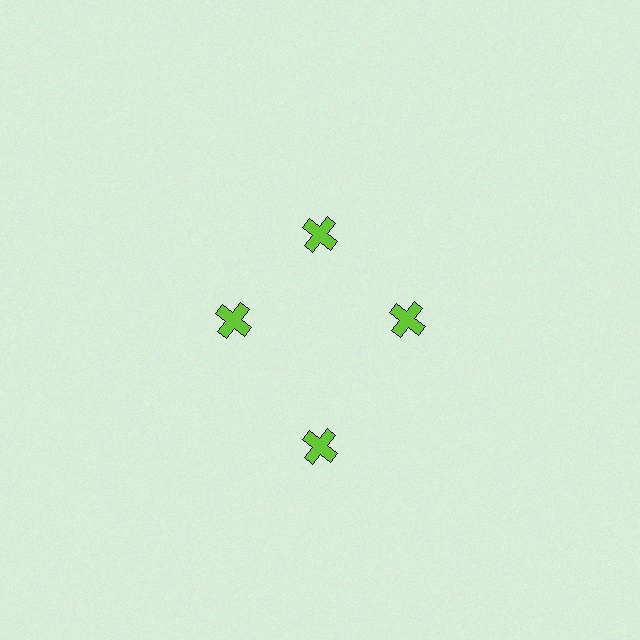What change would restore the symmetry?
The symmetry would be restored by moving it inward, back onto the ring so that all 4 crosses sit at equal angles and equal distance from the center.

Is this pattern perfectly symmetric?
No. The 4 lime crosses are arranged in a ring, but one element near the 6 o'clock position is pushed outward from the center, breaking the 4-fold rotational symmetry.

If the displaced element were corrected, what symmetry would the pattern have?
It would have 4-fold rotational symmetry — the pattern would map onto itself every 90 degrees.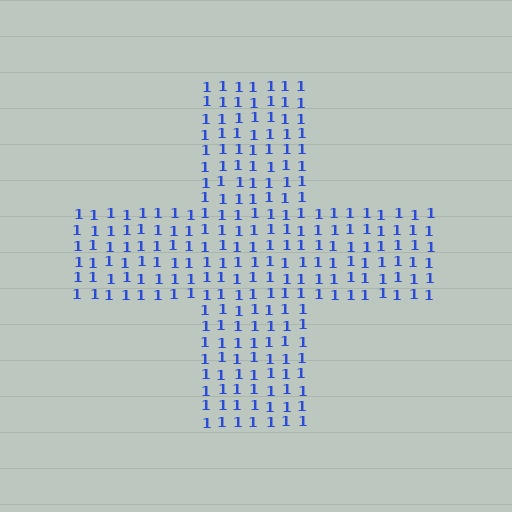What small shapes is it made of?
It is made of small digit 1's.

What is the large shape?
The large shape is a cross.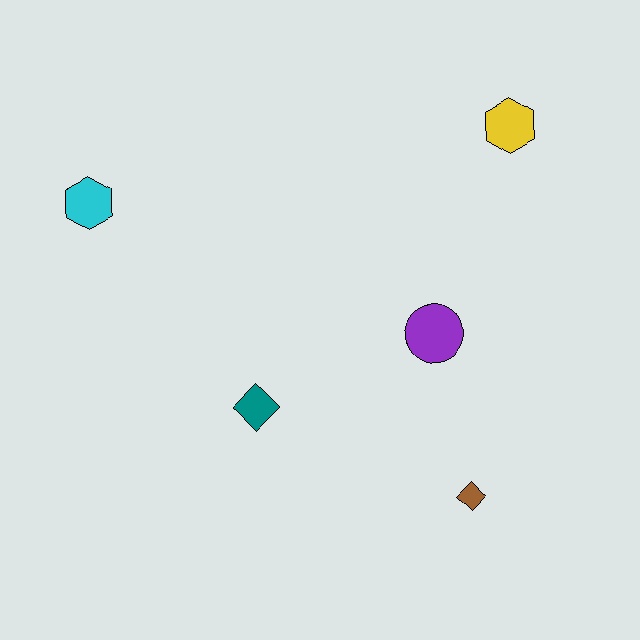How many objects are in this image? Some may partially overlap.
There are 5 objects.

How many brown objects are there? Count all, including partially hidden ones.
There is 1 brown object.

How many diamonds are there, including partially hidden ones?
There are 2 diamonds.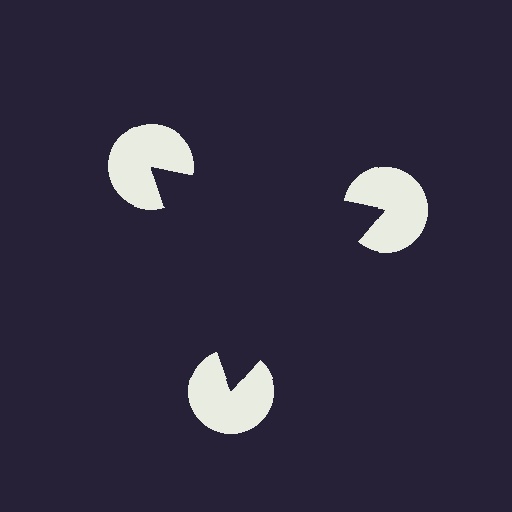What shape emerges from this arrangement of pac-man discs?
An illusory triangle — its edges are inferred from the aligned wedge cuts in the pac-man discs, not physically drawn.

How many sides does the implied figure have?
3 sides.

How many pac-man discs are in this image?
There are 3 — one at each vertex of the illusory triangle.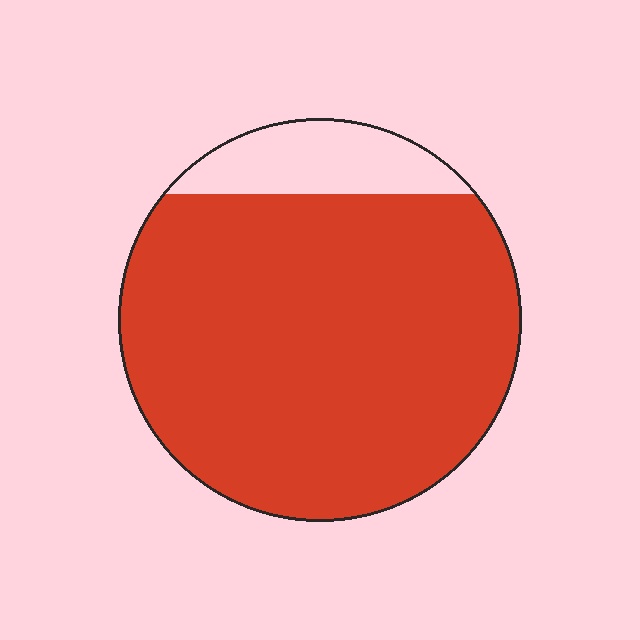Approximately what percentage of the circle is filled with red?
Approximately 85%.